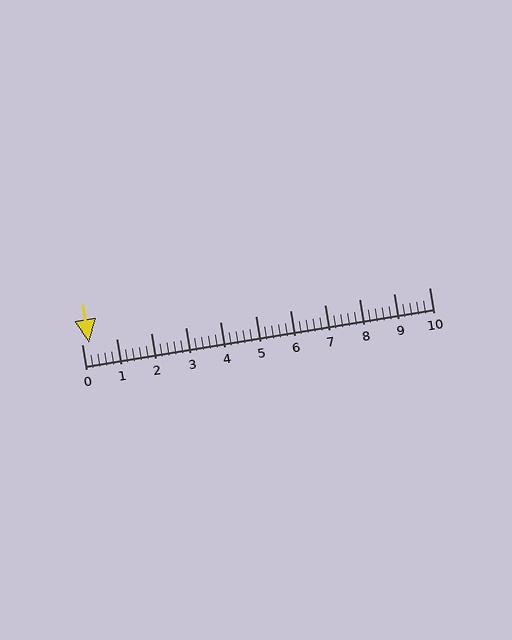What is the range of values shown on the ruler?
The ruler shows values from 0 to 10.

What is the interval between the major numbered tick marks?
The major tick marks are spaced 1 units apart.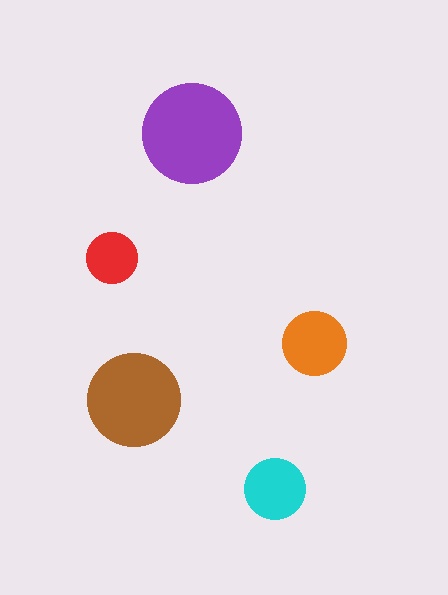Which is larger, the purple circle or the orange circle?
The purple one.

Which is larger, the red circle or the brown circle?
The brown one.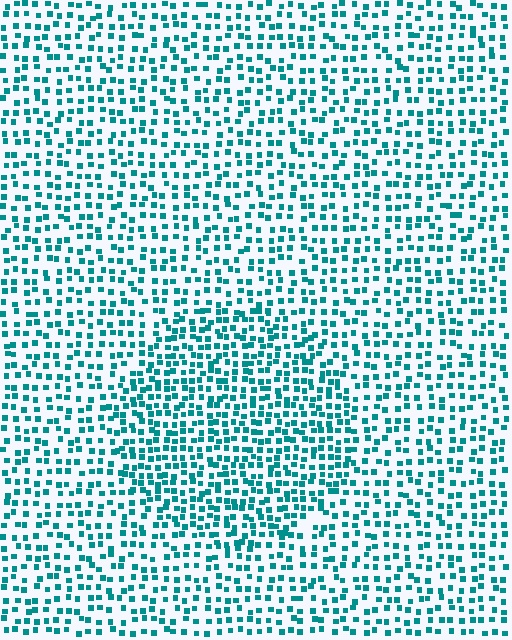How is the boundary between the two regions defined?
The boundary is defined by a change in element density (approximately 1.5x ratio). All elements are the same color, size, and shape.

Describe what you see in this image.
The image contains small teal elements arranged at two different densities. A circle-shaped region is visible where the elements are more densely packed than the surrounding area.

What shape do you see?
I see a circle.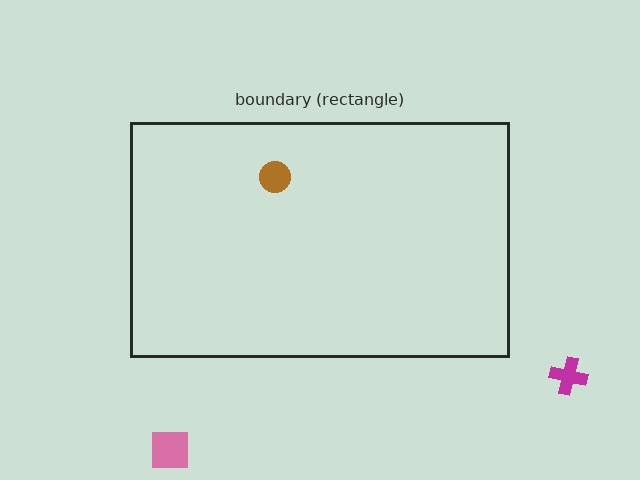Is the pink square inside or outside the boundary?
Outside.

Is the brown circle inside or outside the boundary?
Inside.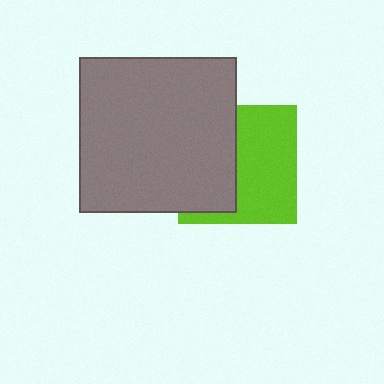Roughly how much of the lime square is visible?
About half of it is visible (roughly 54%).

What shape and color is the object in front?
The object in front is a gray rectangle.